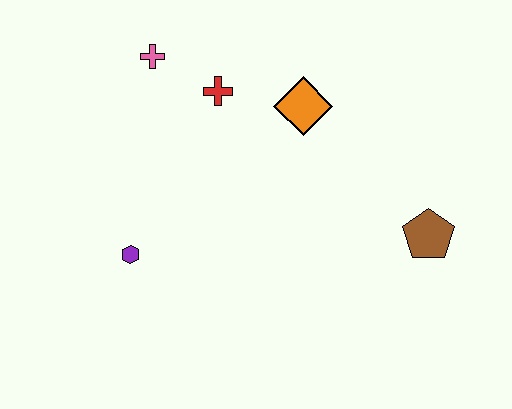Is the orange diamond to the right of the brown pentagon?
No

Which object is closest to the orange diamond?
The red cross is closest to the orange diamond.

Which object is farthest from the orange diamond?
The purple hexagon is farthest from the orange diamond.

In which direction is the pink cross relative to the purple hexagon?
The pink cross is above the purple hexagon.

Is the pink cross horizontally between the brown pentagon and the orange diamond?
No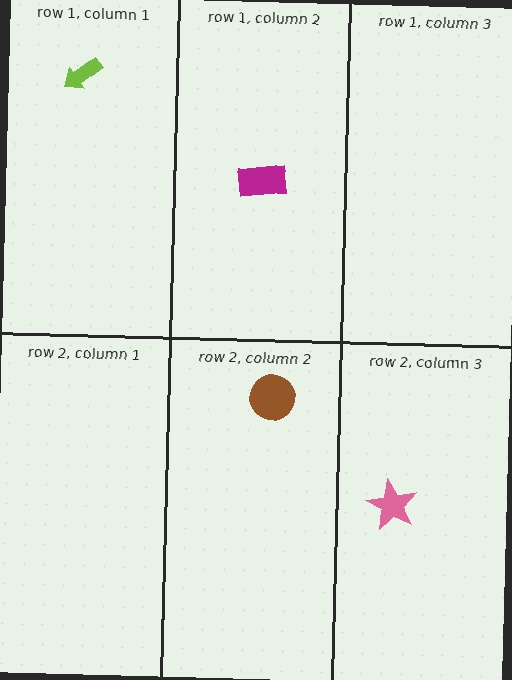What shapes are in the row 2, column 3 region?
The pink star.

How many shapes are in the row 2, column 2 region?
1.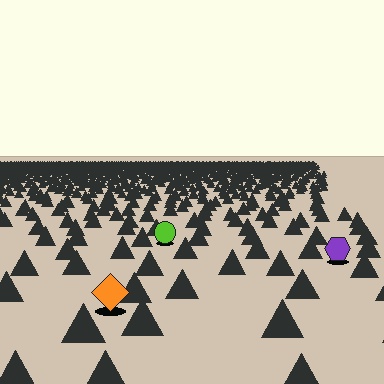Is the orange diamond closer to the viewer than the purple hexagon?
Yes. The orange diamond is closer — you can tell from the texture gradient: the ground texture is coarser near it.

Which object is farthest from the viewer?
The lime circle is farthest from the viewer. It appears smaller and the ground texture around it is denser.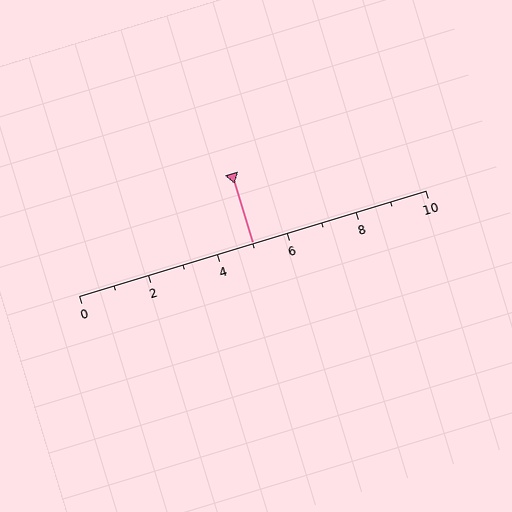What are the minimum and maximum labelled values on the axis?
The axis runs from 0 to 10.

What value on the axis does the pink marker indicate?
The marker indicates approximately 5.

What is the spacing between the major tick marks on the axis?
The major ticks are spaced 2 apart.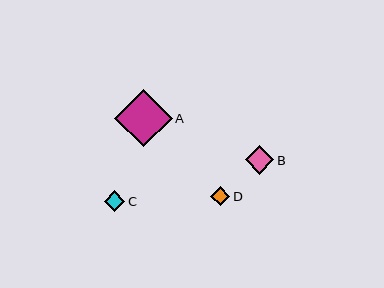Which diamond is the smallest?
Diamond D is the smallest with a size of approximately 19 pixels.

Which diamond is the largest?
Diamond A is the largest with a size of approximately 57 pixels.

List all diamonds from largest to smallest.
From largest to smallest: A, B, C, D.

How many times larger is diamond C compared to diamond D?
Diamond C is approximately 1.1 times the size of diamond D.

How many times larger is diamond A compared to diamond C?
Diamond A is approximately 2.7 times the size of diamond C.